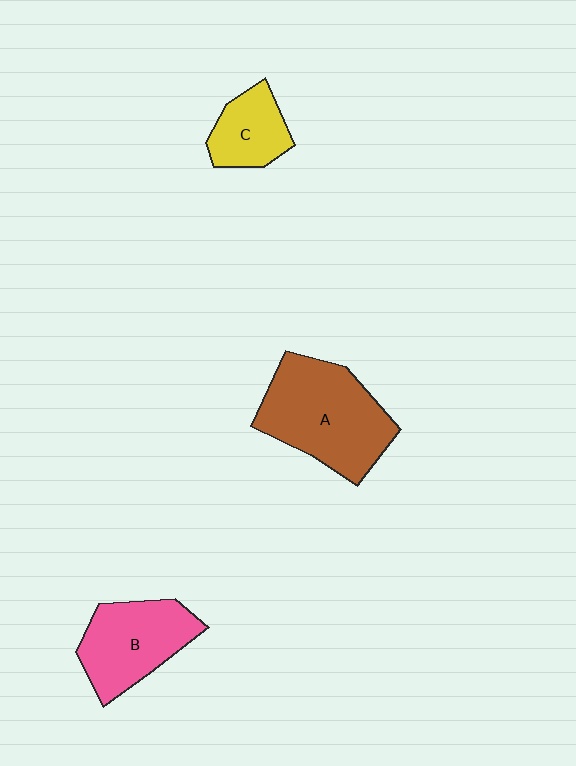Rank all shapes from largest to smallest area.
From largest to smallest: A (brown), B (pink), C (yellow).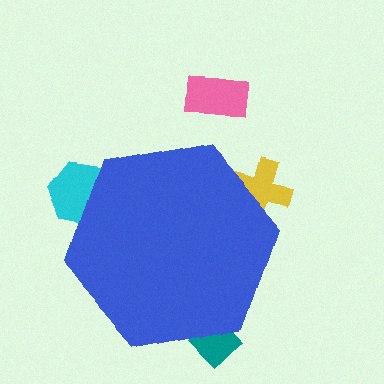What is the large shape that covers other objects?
A blue hexagon.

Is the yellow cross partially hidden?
Yes, the yellow cross is partially hidden behind the blue hexagon.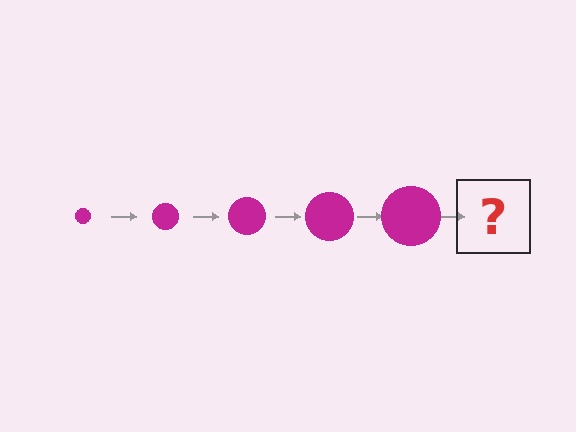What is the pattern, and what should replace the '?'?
The pattern is that the circle gets progressively larger each step. The '?' should be a magenta circle, larger than the previous one.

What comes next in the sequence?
The next element should be a magenta circle, larger than the previous one.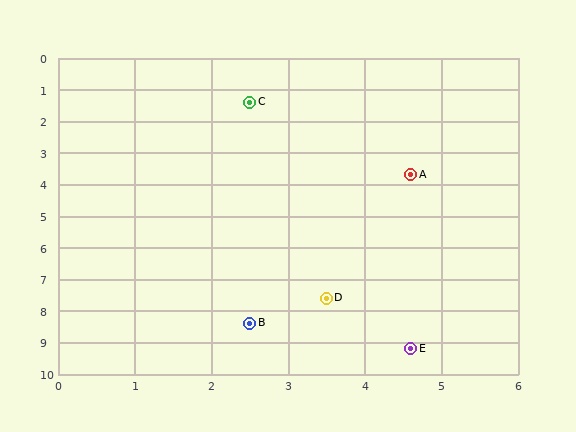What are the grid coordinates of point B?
Point B is at approximately (2.5, 8.4).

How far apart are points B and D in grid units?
Points B and D are about 1.3 grid units apart.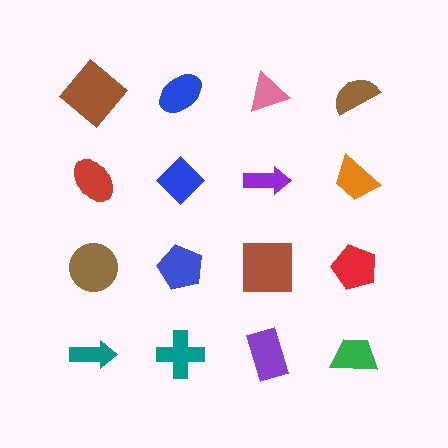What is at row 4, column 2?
A teal cross.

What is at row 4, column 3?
A purple rectangle.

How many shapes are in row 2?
4 shapes.